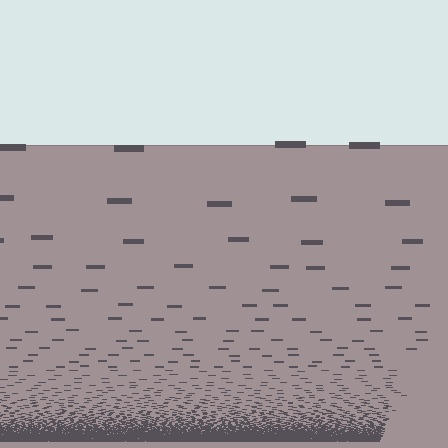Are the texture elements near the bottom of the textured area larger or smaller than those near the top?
Smaller. The gradient is inverted — elements near the bottom are smaller and denser.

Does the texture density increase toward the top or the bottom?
Density increases toward the bottom.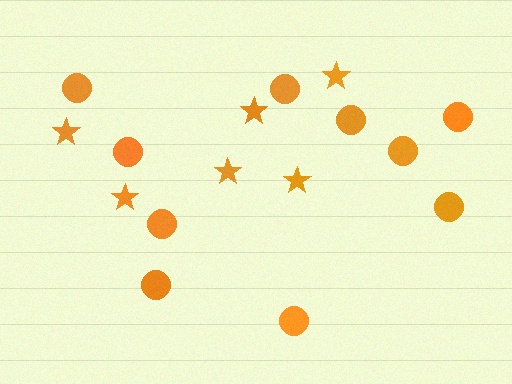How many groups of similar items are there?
There are 2 groups: one group of stars (6) and one group of circles (10).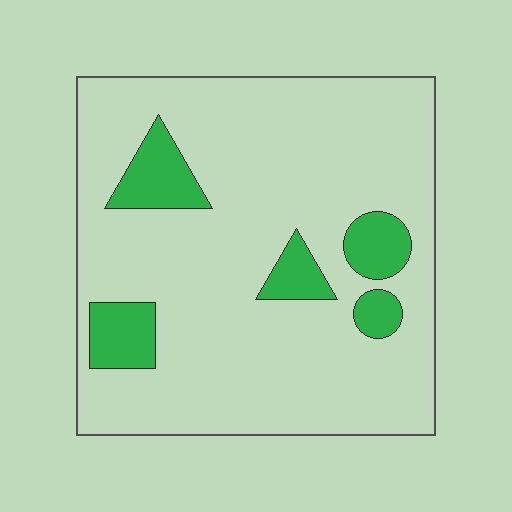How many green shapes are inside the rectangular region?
5.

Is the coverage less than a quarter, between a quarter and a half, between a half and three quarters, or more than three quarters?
Less than a quarter.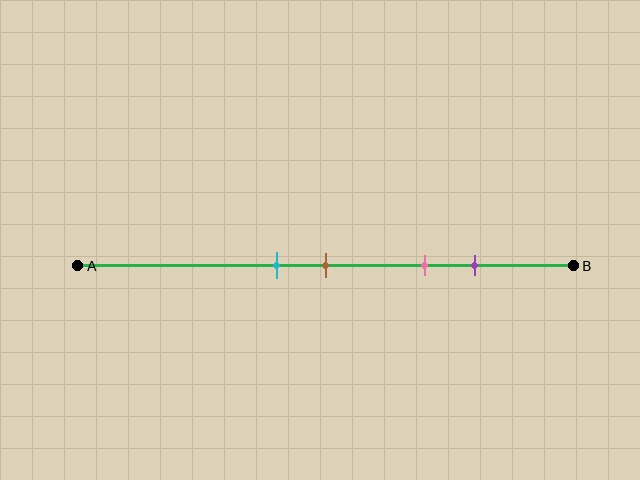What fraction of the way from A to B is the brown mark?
The brown mark is approximately 50% (0.5) of the way from A to B.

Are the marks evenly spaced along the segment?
No, the marks are not evenly spaced.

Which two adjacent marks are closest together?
The cyan and brown marks are the closest adjacent pair.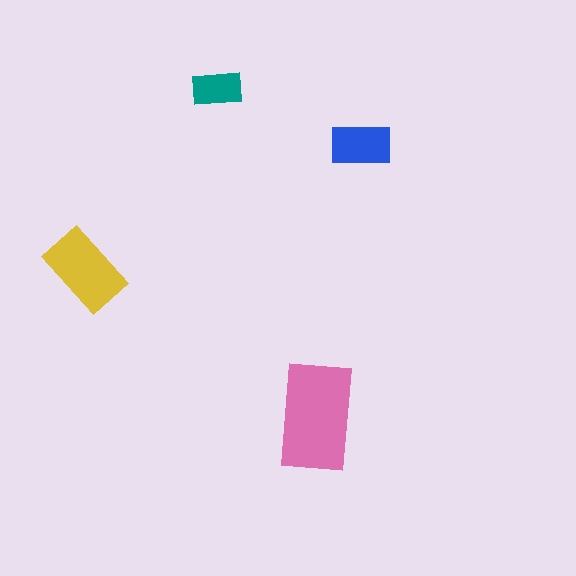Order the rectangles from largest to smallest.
the pink one, the yellow one, the blue one, the teal one.